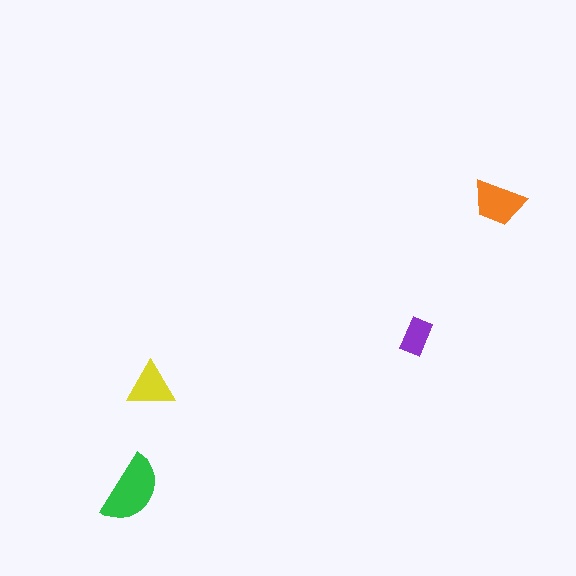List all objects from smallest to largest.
The purple rectangle, the yellow triangle, the orange trapezoid, the green semicircle.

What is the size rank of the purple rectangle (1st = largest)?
4th.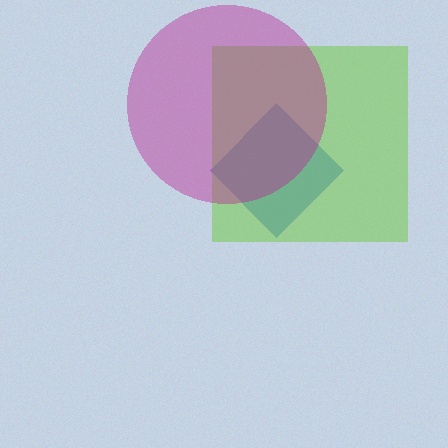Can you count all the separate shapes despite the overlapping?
Yes, there are 3 separate shapes.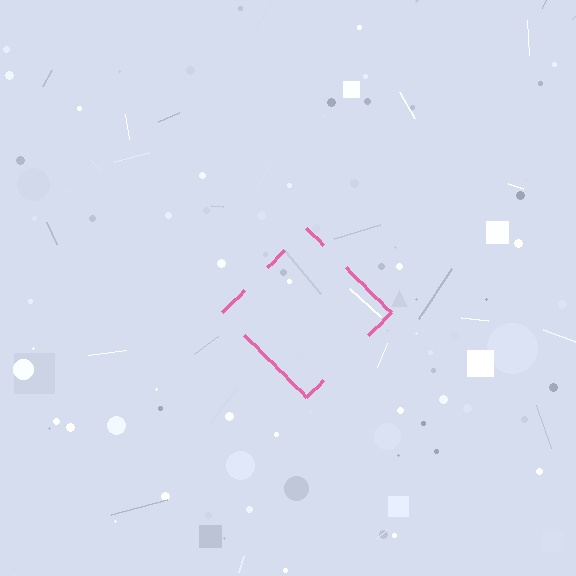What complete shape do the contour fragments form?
The contour fragments form a diamond.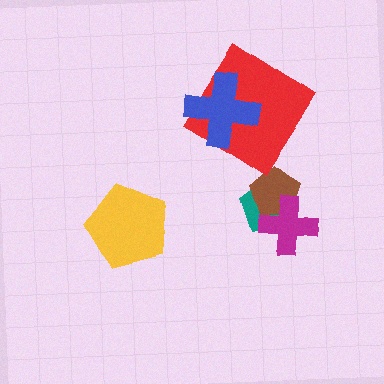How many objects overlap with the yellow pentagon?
0 objects overlap with the yellow pentagon.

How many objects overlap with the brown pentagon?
2 objects overlap with the brown pentagon.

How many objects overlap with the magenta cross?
2 objects overlap with the magenta cross.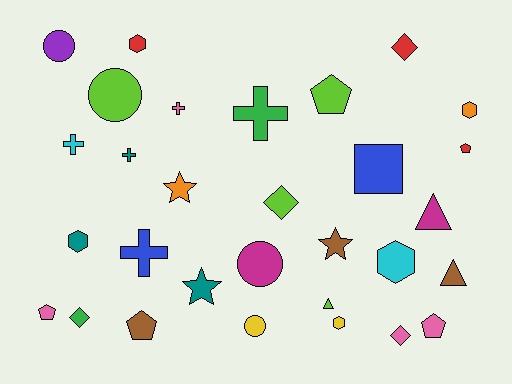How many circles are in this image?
There are 4 circles.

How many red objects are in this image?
There are 3 red objects.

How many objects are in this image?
There are 30 objects.